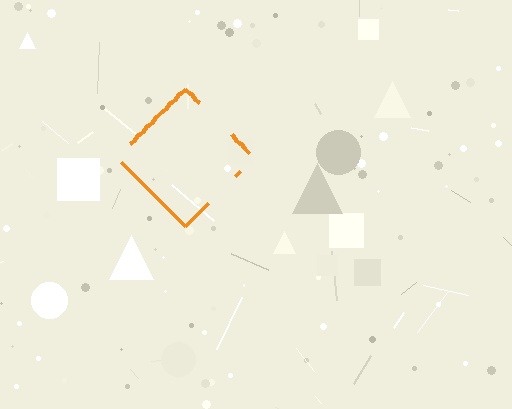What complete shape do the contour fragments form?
The contour fragments form a diamond.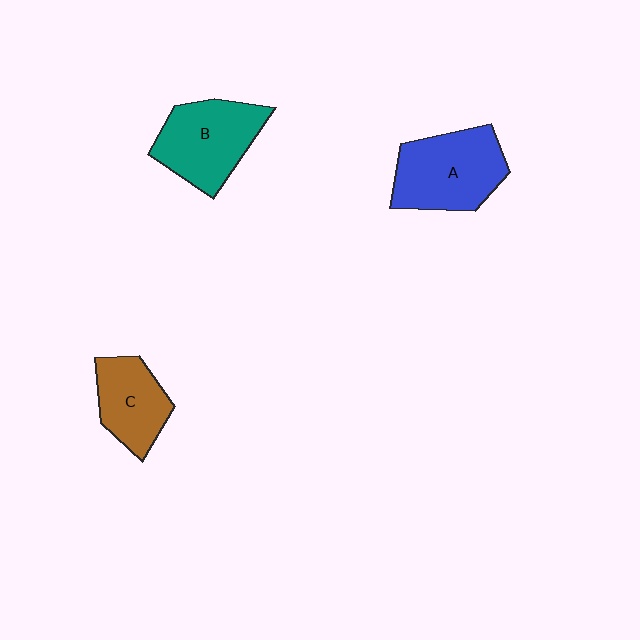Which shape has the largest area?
Shape A (blue).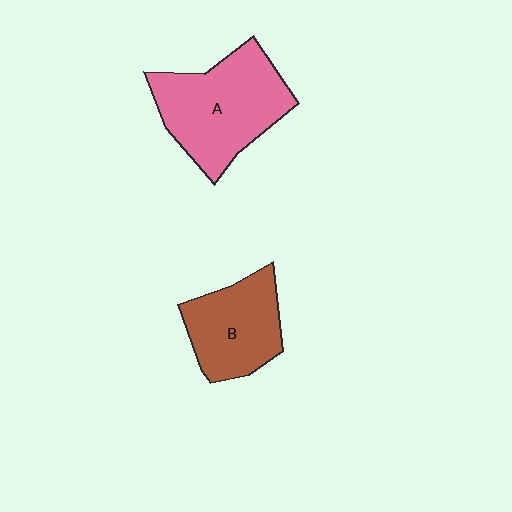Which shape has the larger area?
Shape A (pink).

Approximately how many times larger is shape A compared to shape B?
Approximately 1.4 times.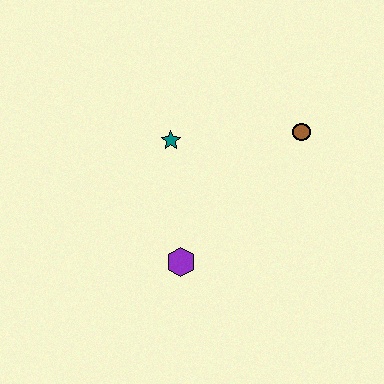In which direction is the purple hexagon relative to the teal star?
The purple hexagon is below the teal star.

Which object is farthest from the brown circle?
The purple hexagon is farthest from the brown circle.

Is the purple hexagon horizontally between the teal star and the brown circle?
Yes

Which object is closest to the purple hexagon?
The teal star is closest to the purple hexagon.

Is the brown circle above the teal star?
Yes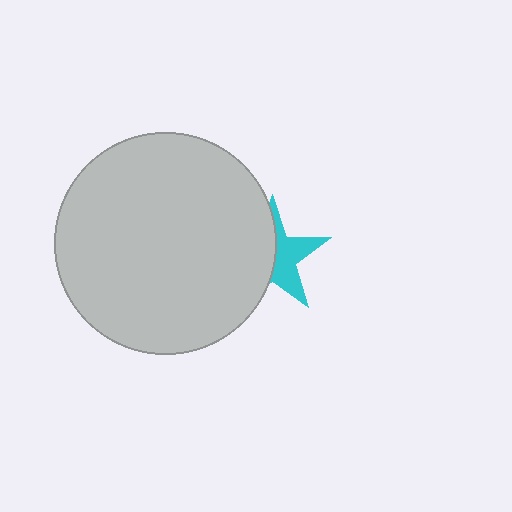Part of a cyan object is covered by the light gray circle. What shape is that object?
It is a star.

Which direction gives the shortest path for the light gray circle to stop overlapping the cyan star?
Moving left gives the shortest separation.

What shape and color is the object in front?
The object in front is a light gray circle.